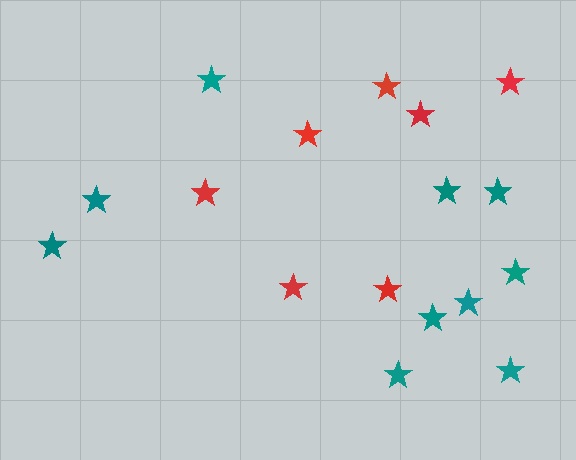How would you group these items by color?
There are 2 groups: one group of teal stars (10) and one group of red stars (7).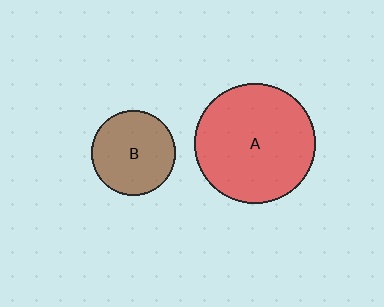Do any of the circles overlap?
No, none of the circles overlap.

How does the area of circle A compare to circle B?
Approximately 2.0 times.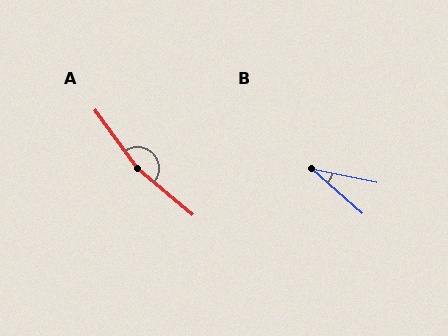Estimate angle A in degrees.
Approximately 166 degrees.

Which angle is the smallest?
B, at approximately 29 degrees.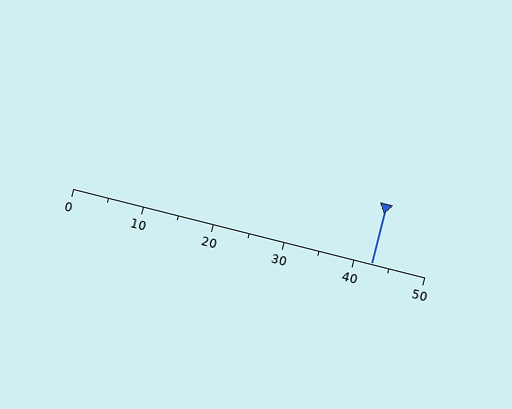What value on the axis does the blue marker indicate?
The marker indicates approximately 42.5.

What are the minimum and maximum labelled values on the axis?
The axis runs from 0 to 50.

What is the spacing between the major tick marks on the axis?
The major ticks are spaced 10 apart.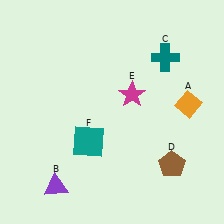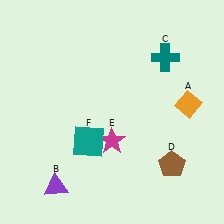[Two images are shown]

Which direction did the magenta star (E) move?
The magenta star (E) moved down.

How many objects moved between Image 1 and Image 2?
1 object moved between the two images.